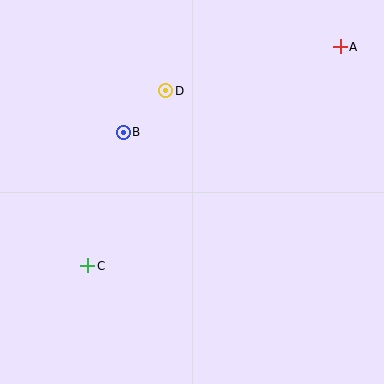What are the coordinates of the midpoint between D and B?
The midpoint between D and B is at (145, 111).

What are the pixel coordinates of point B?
Point B is at (123, 132).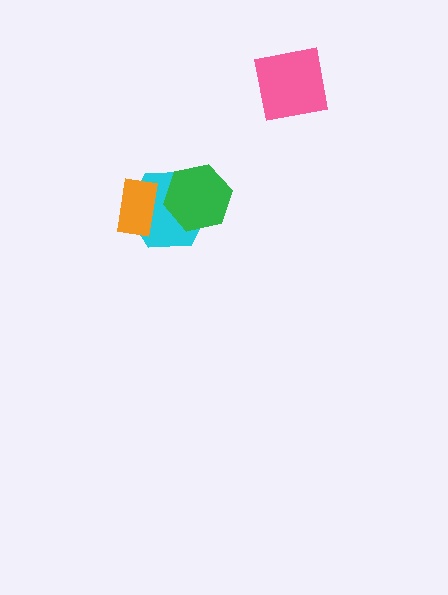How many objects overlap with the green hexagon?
1 object overlaps with the green hexagon.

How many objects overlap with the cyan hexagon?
2 objects overlap with the cyan hexagon.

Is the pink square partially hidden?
No, no other shape covers it.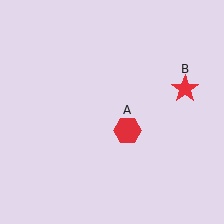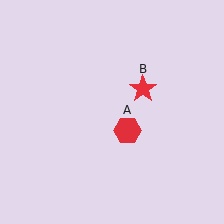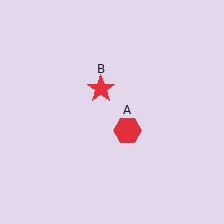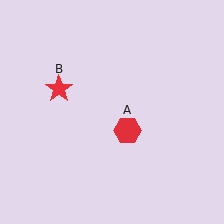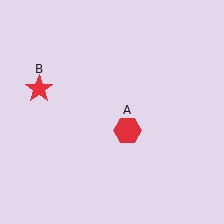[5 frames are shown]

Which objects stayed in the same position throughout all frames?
Red hexagon (object A) remained stationary.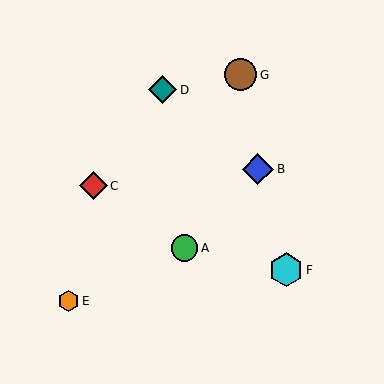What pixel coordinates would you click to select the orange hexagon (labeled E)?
Click at (69, 301) to select the orange hexagon E.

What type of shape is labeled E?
Shape E is an orange hexagon.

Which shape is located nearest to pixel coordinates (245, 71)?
The brown circle (labeled G) at (241, 75) is nearest to that location.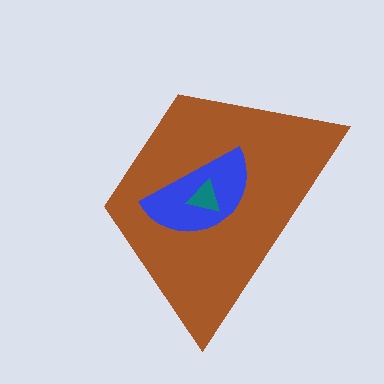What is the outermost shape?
The brown trapezoid.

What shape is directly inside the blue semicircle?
The teal triangle.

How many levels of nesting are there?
3.